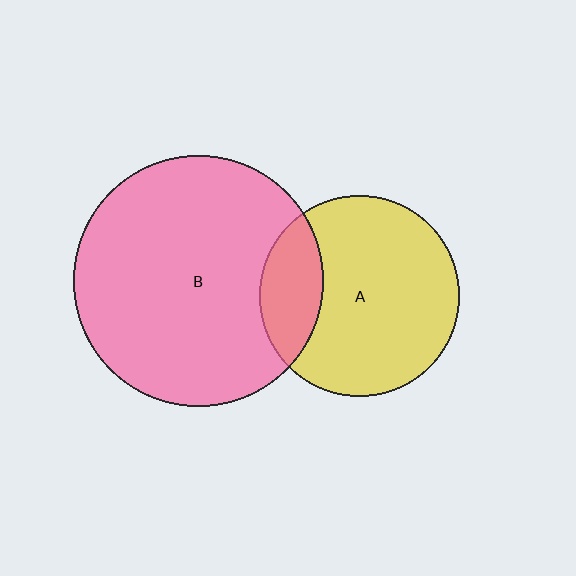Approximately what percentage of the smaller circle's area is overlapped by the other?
Approximately 20%.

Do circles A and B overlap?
Yes.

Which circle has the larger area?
Circle B (pink).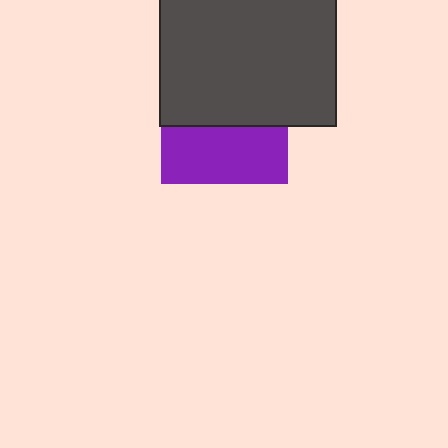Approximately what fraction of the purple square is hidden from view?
Roughly 56% of the purple square is hidden behind the dark gray square.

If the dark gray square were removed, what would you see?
You would see the complete purple square.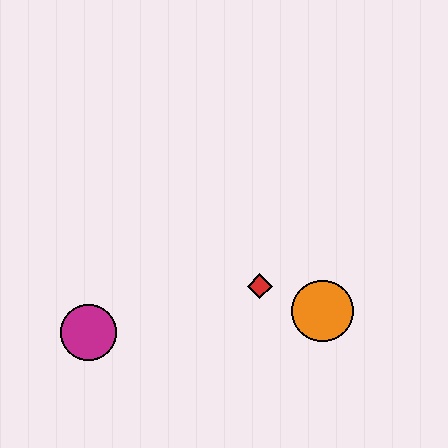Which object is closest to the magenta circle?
The red diamond is closest to the magenta circle.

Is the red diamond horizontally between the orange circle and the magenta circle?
Yes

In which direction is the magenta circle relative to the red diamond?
The magenta circle is to the left of the red diamond.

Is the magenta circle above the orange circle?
No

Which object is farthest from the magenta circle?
The orange circle is farthest from the magenta circle.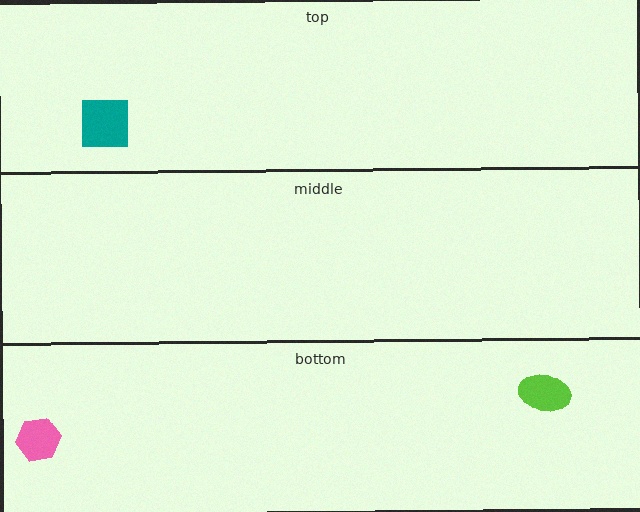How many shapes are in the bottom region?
2.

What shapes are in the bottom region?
The lime ellipse, the pink hexagon.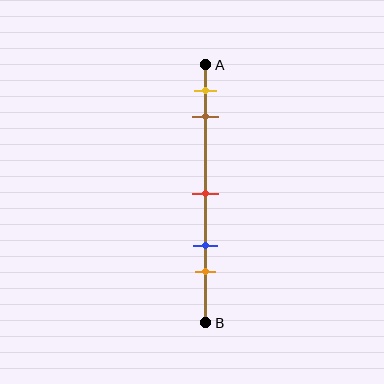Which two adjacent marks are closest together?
The yellow and brown marks are the closest adjacent pair.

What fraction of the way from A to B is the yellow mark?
The yellow mark is approximately 10% (0.1) of the way from A to B.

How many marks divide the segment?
There are 5 marks dividing the segment.